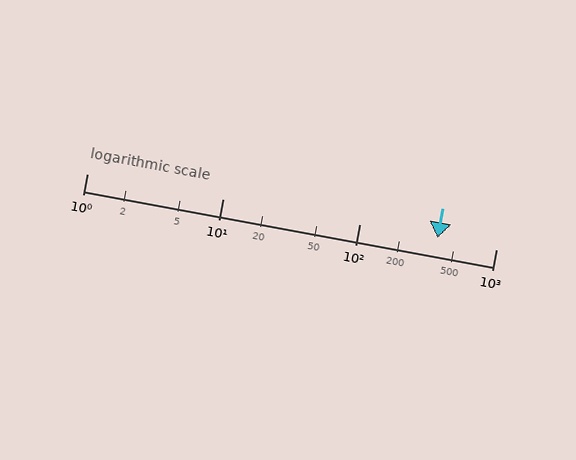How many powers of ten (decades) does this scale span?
The scale spans 3 decades, from 1 to 1000.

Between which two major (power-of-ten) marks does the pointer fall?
The pointer is between 100 and 1000.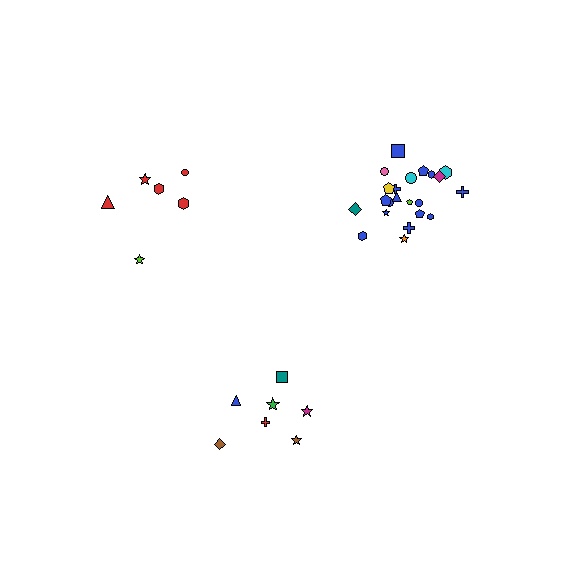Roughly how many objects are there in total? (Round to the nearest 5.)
Roughly 35 objects in total.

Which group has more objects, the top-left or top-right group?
The top-right group.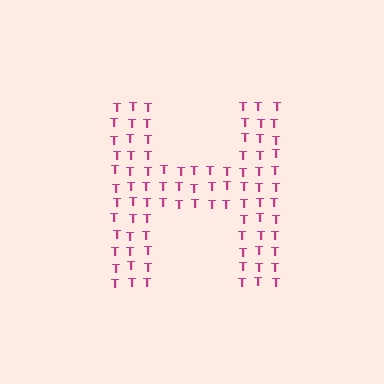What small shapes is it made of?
It is made of small letter T's.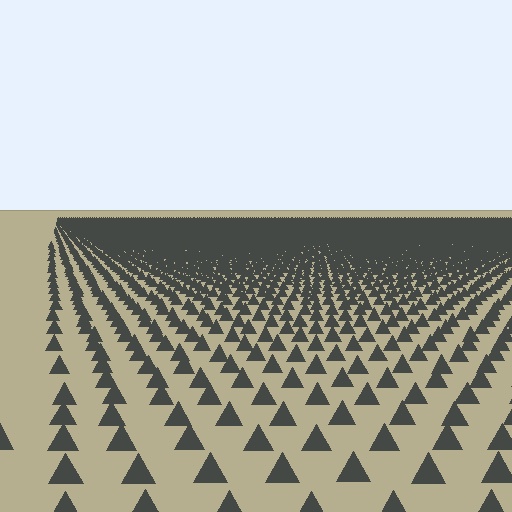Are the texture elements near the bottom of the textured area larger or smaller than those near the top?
Larger. Near the bottom, elements are closer to the viewer and appear at a bigger on-screen size.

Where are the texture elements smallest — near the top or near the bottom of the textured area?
Near the top.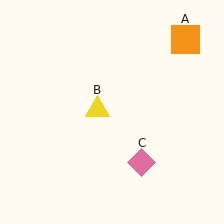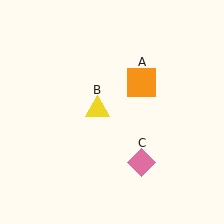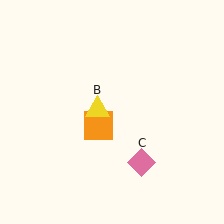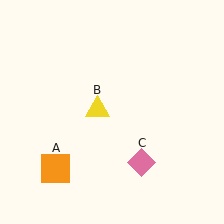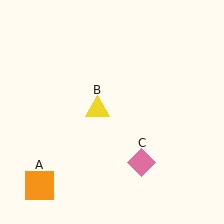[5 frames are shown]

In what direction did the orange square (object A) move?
The orange square (object A) moved down and to the left.